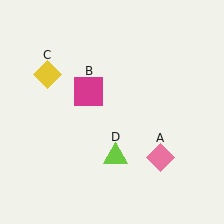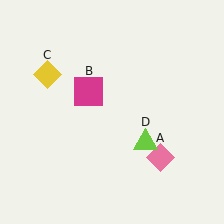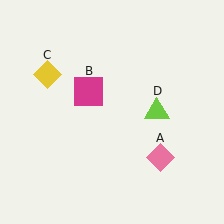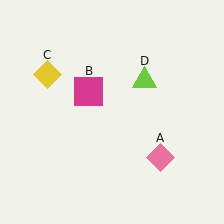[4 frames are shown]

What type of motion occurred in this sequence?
The lime triangle (object D) rotated counterclockwise around the center of the scene.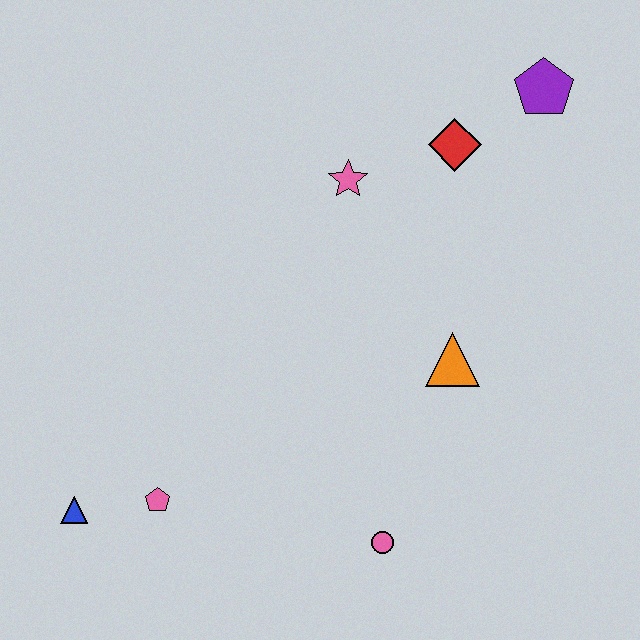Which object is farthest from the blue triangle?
The purple pentagon is farthest from the blue triangle.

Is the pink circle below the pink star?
Yes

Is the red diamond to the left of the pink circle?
No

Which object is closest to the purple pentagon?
The red diamond is closest to the purple pentagon.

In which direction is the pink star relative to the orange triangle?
The pink star is above the orange triangle.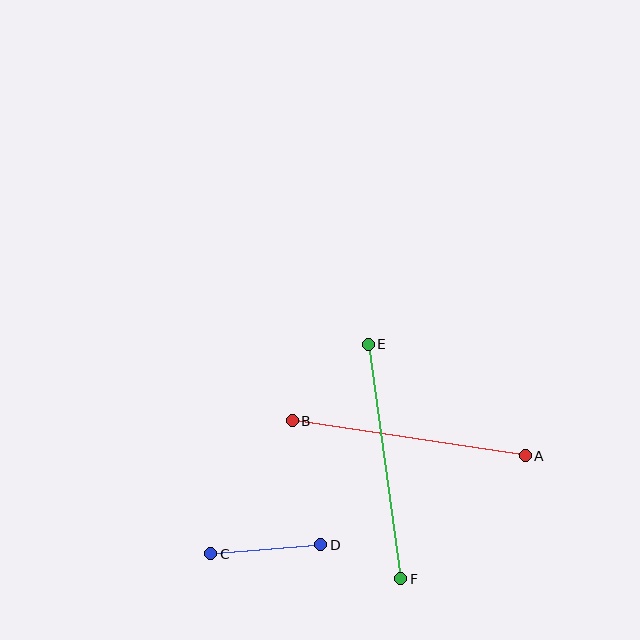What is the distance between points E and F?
The distance is approximately 237 pixels.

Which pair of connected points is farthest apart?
Points E and F are farthest apart.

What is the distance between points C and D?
The distance is approximately 110 pixels.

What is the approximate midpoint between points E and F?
The midpoint is at approximately (384, 462) pixels.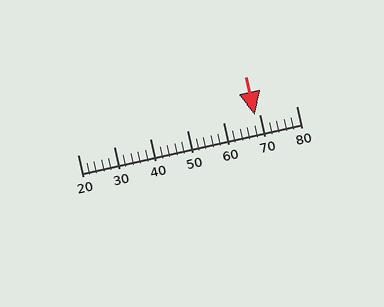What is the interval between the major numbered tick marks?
The major tick marks are spaced 10 units apart.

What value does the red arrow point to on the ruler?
The red arrow points to approximately 69.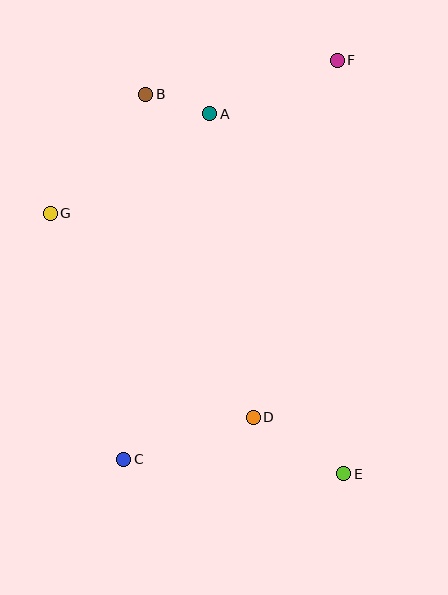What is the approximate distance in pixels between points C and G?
The distance between C and G is approximately 257 pixels.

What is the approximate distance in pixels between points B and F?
The distance between B and F is approximately 195 pixels.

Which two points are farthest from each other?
Points C and F are farthest from each other.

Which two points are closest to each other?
Points A and B are closest to each other.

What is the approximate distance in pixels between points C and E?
The distance between C and E is approximately 221 pixels.